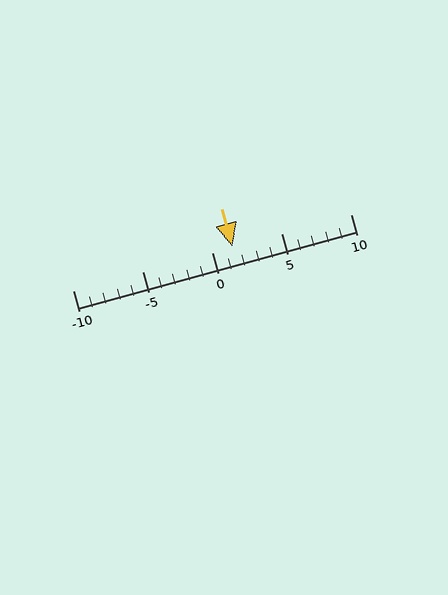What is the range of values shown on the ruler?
The ruler shows values from -10 to 10.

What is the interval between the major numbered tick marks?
The major tick marks are spaced 5 units apart.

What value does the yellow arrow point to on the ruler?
The yellow arrow points to approximately 2.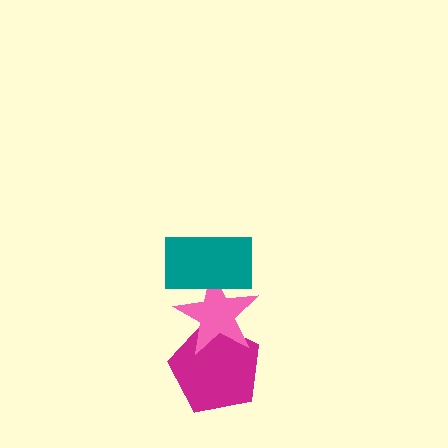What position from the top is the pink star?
The pink star is 2nd from the top.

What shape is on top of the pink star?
The teal rectangle is on top of the pink star.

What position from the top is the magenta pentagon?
The magenta pentagon is 3rd from the top.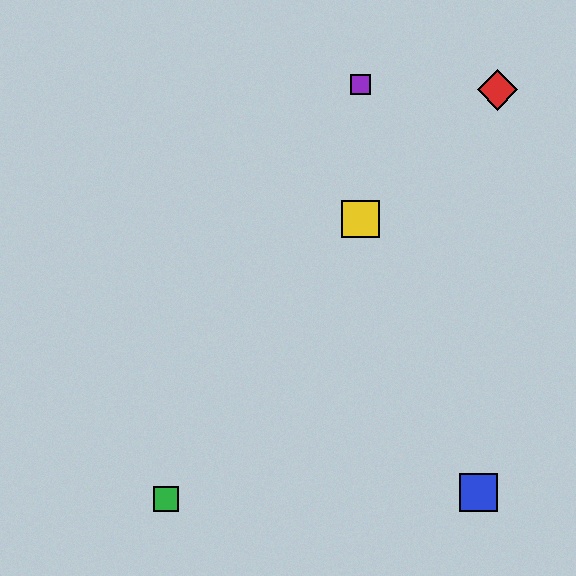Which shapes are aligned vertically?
The yellow square, the purple square are aligned vertically.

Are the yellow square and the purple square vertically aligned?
Yes, both are at x≈360.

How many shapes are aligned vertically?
2 shapes (the yellow square, the purple square) are aligned vertically.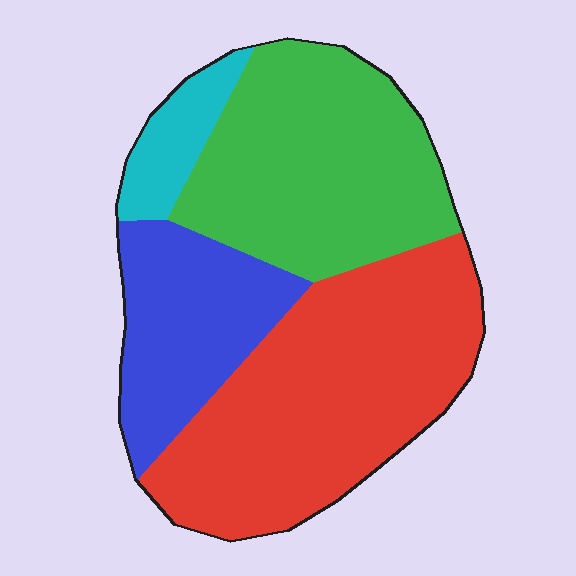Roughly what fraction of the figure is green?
Green covers roughly 35% of the figure.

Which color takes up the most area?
Red, at roughly 40%.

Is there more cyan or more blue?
Blue.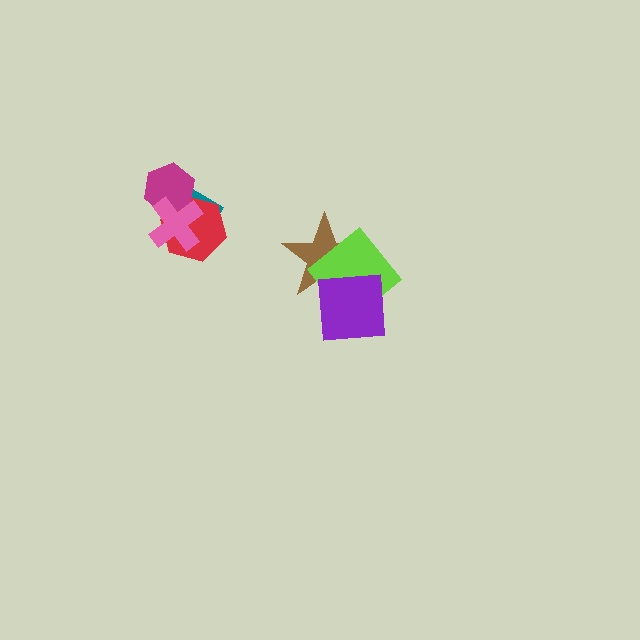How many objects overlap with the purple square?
2 objects overlap with the purple square.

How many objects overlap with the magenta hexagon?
3 objects overlap with the magenta hexagon.